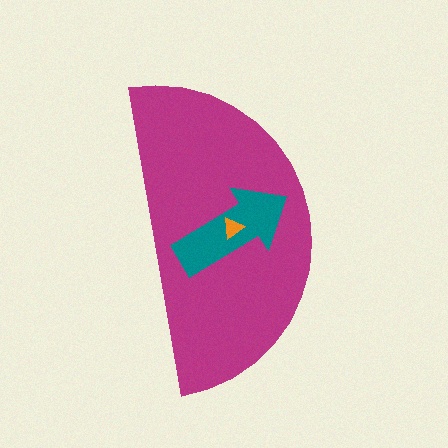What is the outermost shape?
The magenta semicircle.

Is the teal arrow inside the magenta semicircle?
Yes.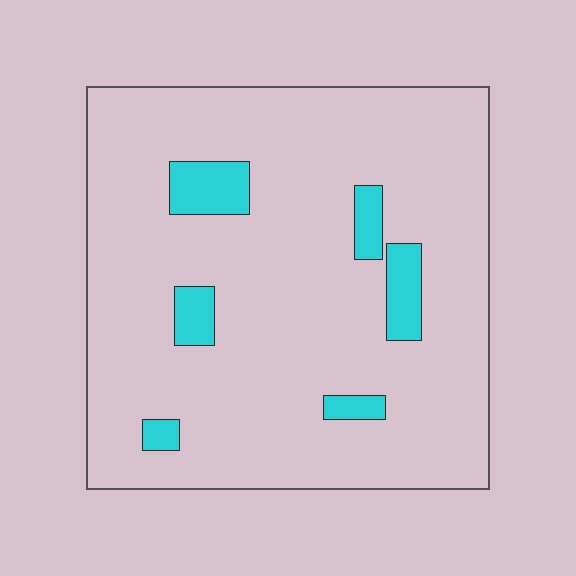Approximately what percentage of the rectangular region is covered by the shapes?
Approximately 10%.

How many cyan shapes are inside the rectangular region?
6.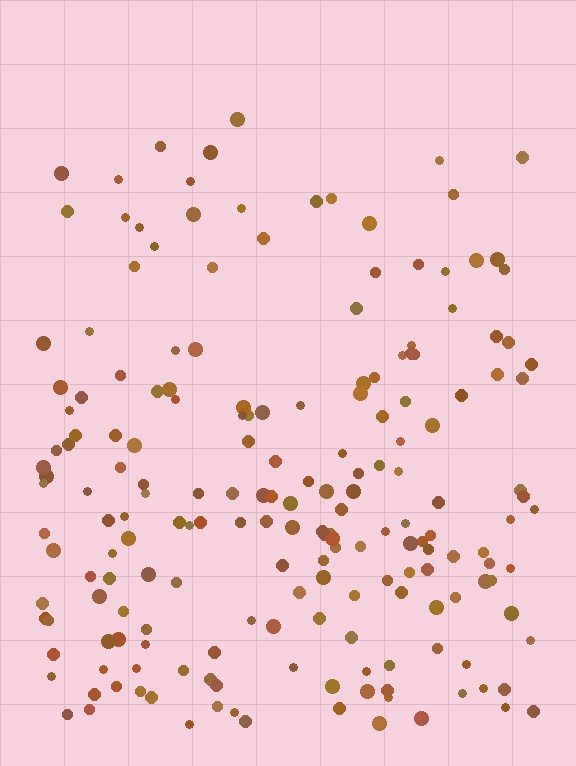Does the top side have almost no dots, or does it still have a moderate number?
Still a moderate number, just noticeably fewer than the bottom.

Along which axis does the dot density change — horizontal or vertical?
Vertical.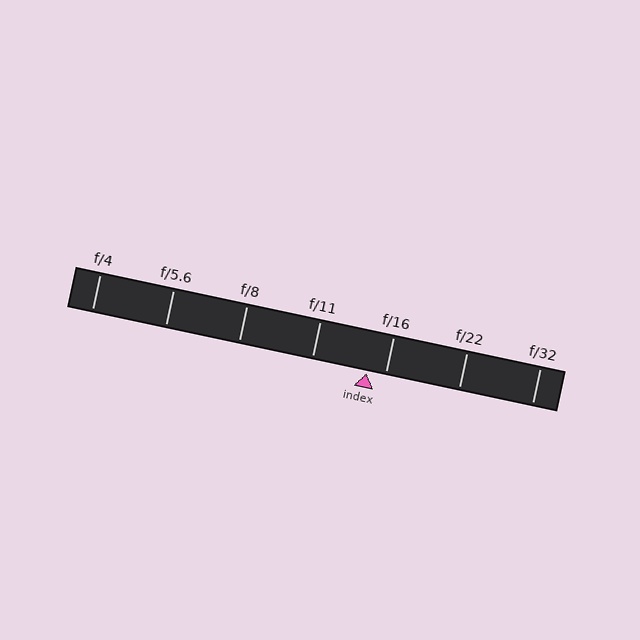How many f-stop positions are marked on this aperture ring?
There are 7 f-stop positions marked.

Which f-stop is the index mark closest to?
The index mark is closest to f/16.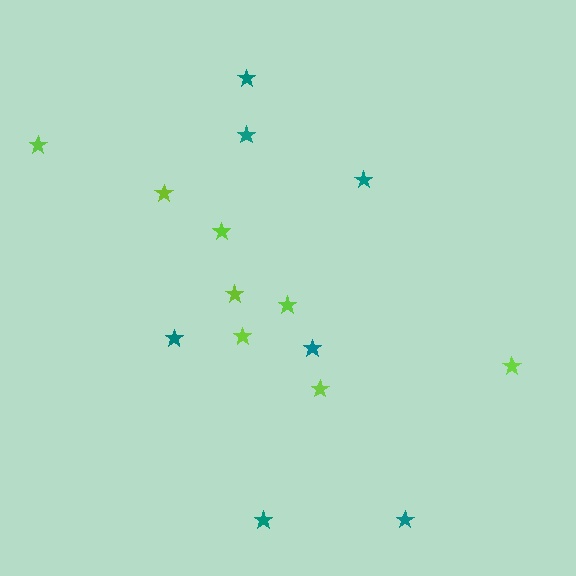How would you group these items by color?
There are 2 groups: one group of teal stars (7) and one group of lime stars (8).